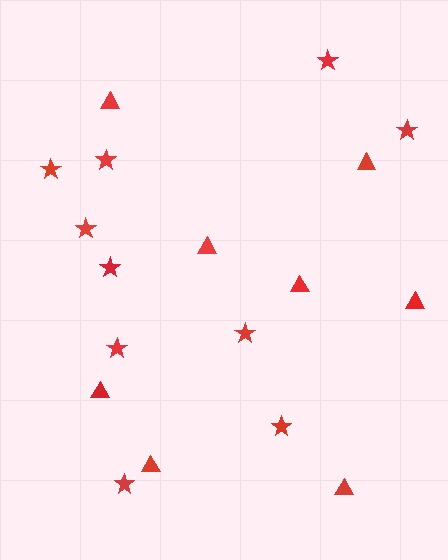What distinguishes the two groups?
There are 2 groups: one group of stars (10) and one group of triangles (8).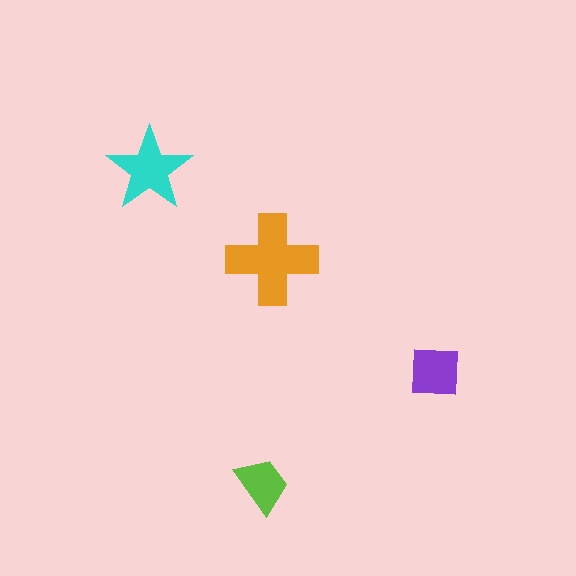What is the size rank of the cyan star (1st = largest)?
2nd.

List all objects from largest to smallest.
The orange cross, the cyan star, the purple square, the lime trapezoid.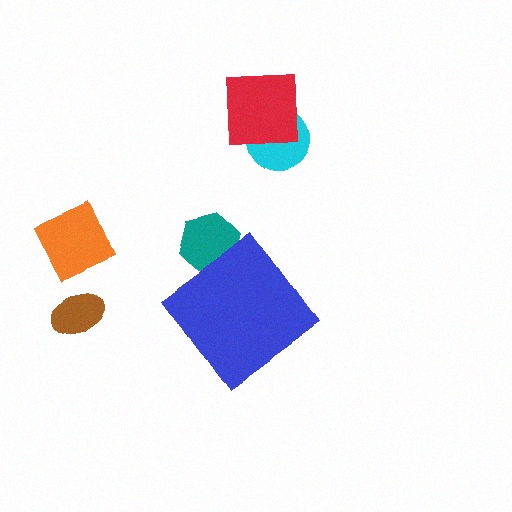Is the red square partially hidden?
No, the red square is fully visible.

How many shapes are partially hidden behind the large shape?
1 shape is partially hidden.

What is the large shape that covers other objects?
A blue diamond.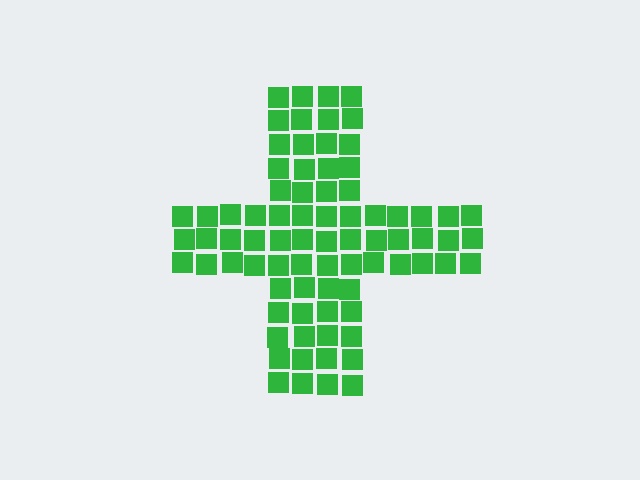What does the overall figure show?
The overall figure shows a cross.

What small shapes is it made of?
It is made of small squares.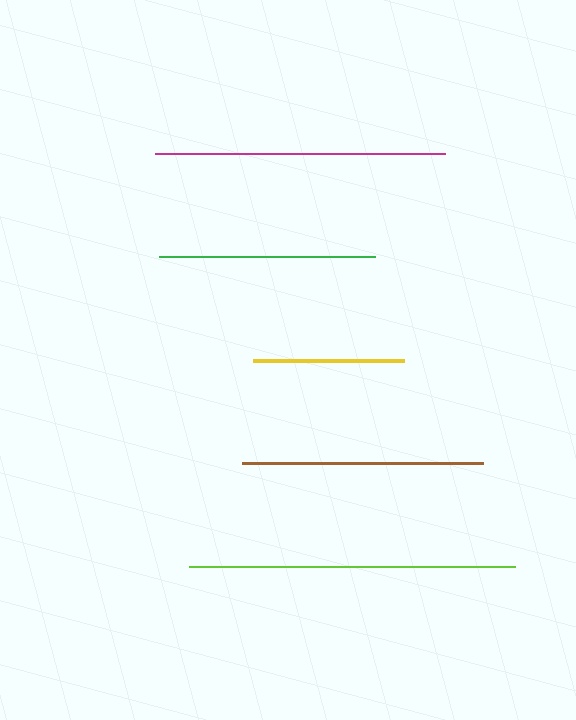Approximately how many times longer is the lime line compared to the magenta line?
The lime line is approximately 1.1 times the length of the magenta line.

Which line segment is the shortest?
The yellow line is the shortest at approximately 151 pixels.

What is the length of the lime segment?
The lime segment is approximately 326 pixels long.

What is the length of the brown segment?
The brown segment is approximately 241 pixels long.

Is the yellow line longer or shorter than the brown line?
The brown line is longer than the yellow line.